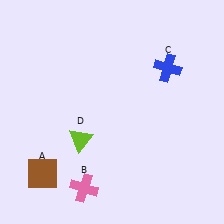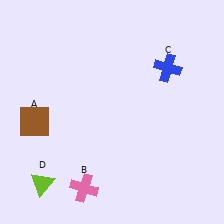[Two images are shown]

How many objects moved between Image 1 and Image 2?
2 objects moved between the two images.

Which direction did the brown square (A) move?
The brown square (A) moved up.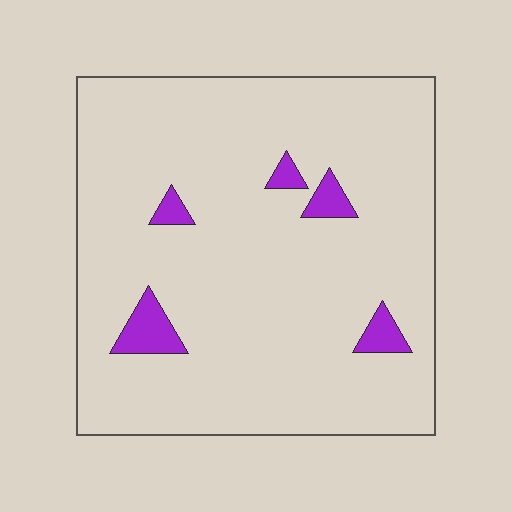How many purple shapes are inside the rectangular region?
5.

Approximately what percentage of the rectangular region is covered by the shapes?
Approximately 5%.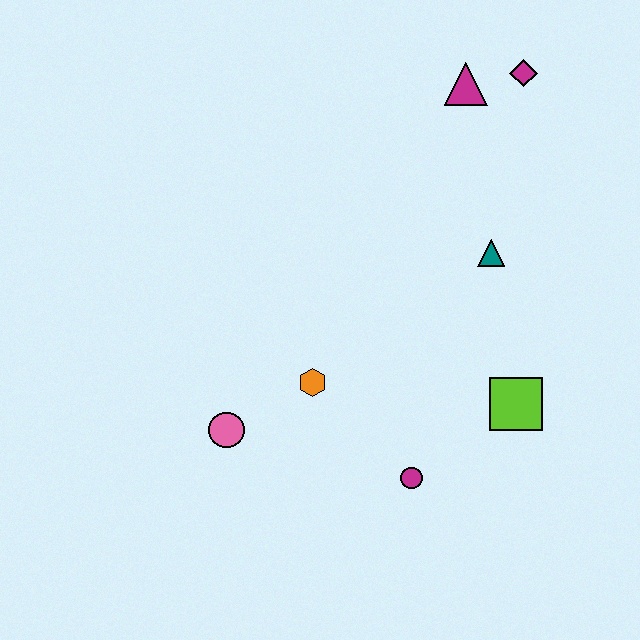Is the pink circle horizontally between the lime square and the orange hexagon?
No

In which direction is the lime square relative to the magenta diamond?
The lime square is below the magenta diamond.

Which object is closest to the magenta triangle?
The magenta diamond is closest to the magenta triangle.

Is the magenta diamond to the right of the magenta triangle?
Yes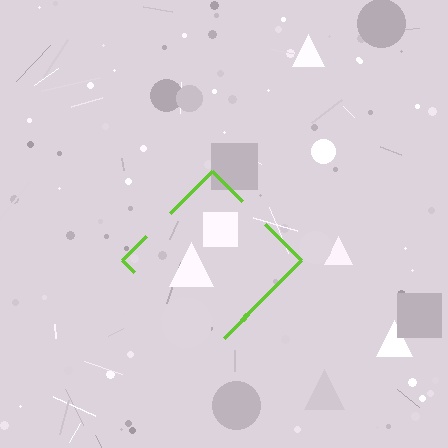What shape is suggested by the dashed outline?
The dashed outline suggests a diamond.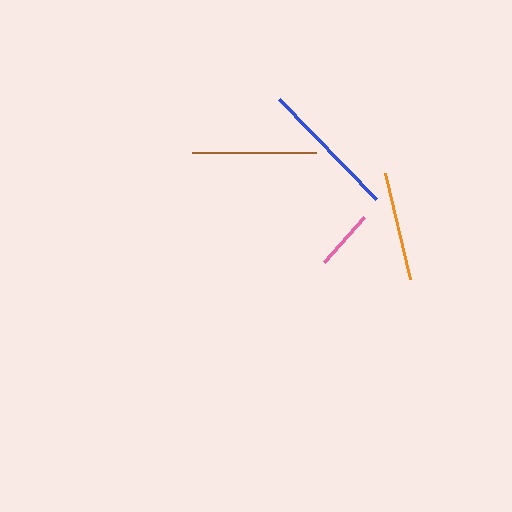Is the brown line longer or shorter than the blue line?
The blue line is longer than the brown line.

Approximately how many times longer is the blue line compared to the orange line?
The blue line is approximately 1.3 times the length of the orange line.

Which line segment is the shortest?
The pink line is the shortest at approximately 60 pixels.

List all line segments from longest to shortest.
From longest to shortest: blue, brown, orange, pink.